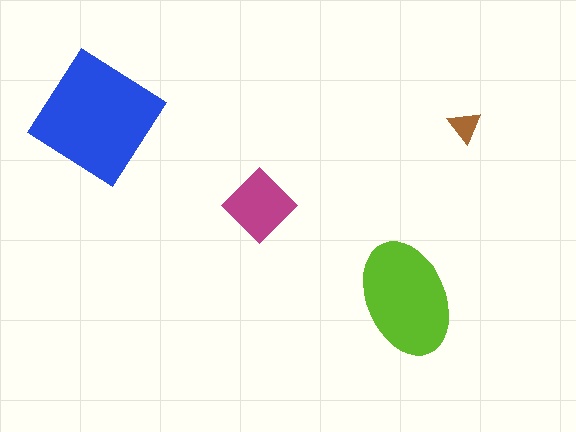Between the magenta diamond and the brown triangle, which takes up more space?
The magenta diamond.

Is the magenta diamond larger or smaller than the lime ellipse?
Smaller.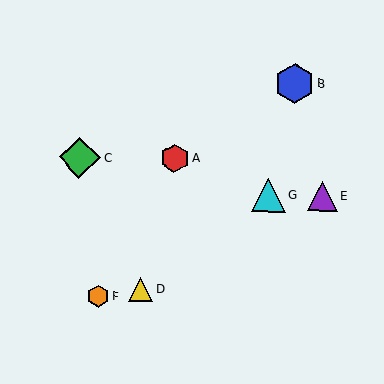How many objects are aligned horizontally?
2 objects (E, G) are aligned horizontally.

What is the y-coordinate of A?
Object A is at y≈158.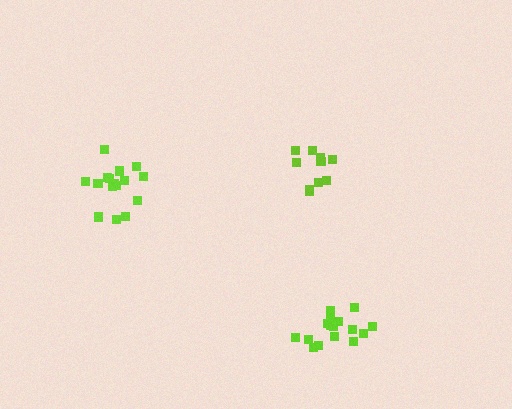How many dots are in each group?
Group 1: 10 dots, Group 2: 16 dots, Group 3: 16 dots (42 total).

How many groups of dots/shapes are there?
There are 3 groups.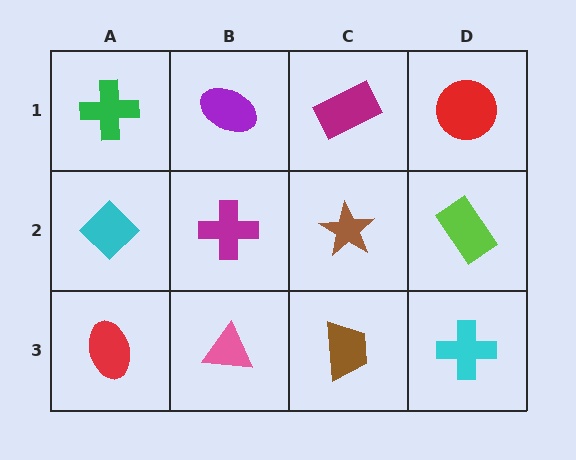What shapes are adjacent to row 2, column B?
A purple ellipse (row 1, column B), a pink triangle (row 3, column B), a cyan diamond (row 2, column A), a brown star (row 2, column C).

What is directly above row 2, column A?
A green cross.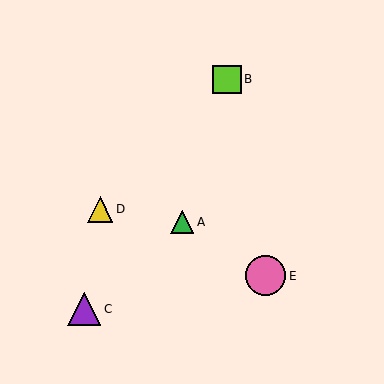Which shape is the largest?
The pink circle (labeled E) is the largest.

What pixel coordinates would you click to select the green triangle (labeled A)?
Click at (182, 222) to select the green triangle A.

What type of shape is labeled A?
Shape A is a green triangle.